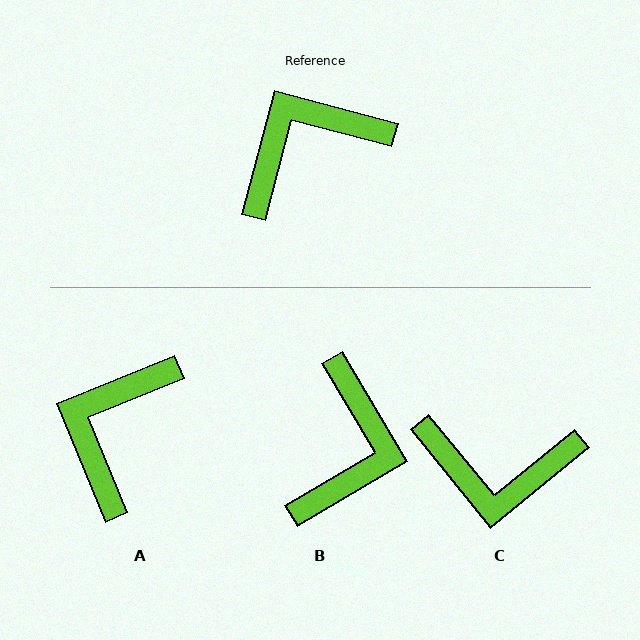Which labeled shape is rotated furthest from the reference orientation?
C, about 144 degrees away.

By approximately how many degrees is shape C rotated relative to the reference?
Approximately 144 degrees counter-clockwise.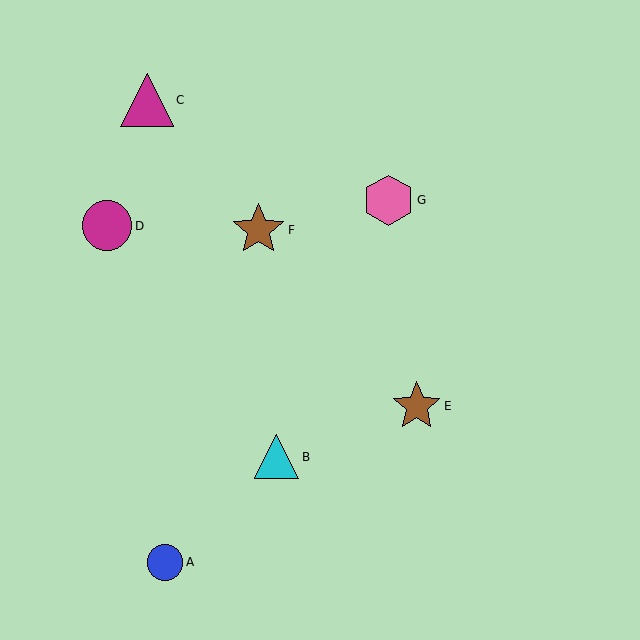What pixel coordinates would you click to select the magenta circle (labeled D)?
Click at (107, 226) to select the magenta circle D.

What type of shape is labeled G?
Shape G is a pink hexagon.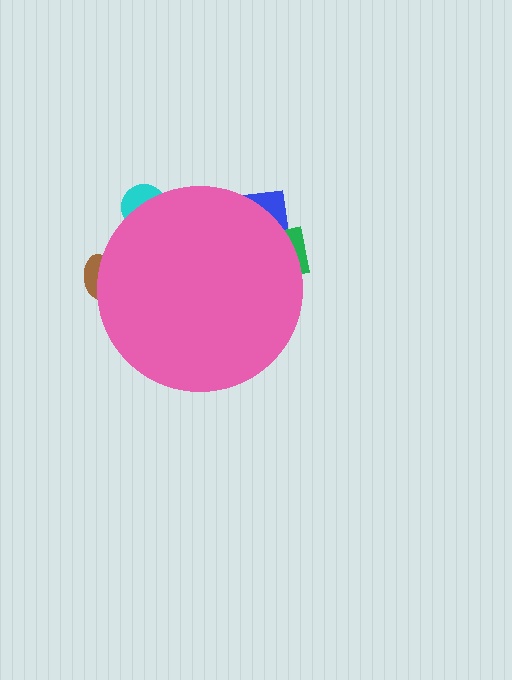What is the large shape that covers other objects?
A pink circle.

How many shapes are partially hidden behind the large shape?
4 shapes are partially hidden.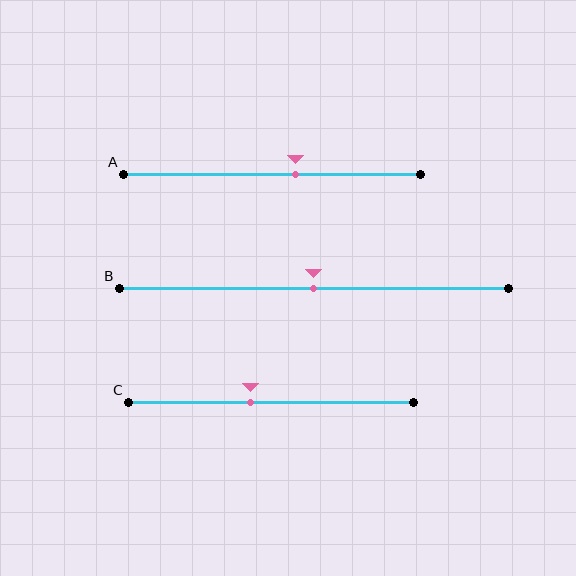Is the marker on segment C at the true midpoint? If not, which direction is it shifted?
No, the marker on segment C is shifted to the left by about 7% of the segment length.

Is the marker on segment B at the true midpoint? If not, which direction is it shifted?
Yes, the marker on segment B is at the true midpoint.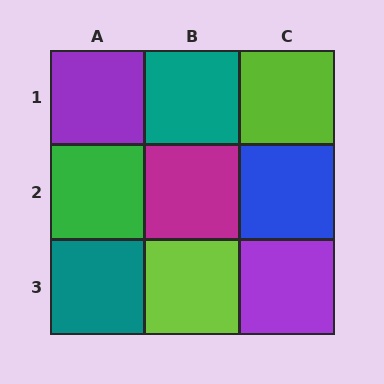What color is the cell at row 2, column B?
Magenta.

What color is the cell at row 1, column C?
Lime.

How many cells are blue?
1 cell is blue.